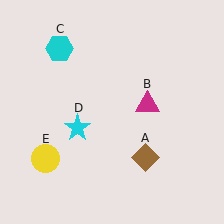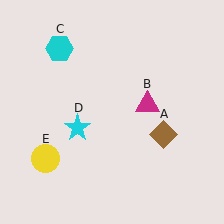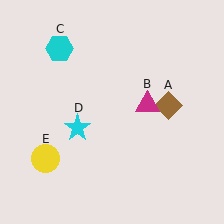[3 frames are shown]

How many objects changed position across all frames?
1 object changed position: brown diamond (object A).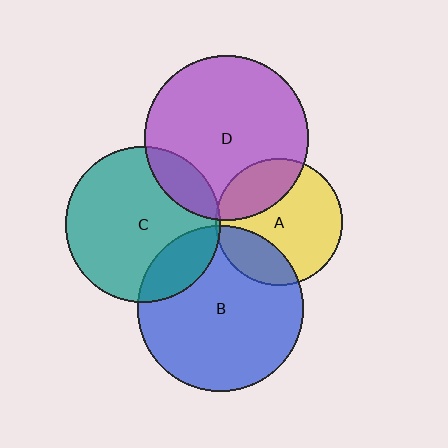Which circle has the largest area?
Circle B (blue).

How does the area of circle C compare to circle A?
Approximately 1.5 times.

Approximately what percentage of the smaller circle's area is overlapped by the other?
Approximately 25%.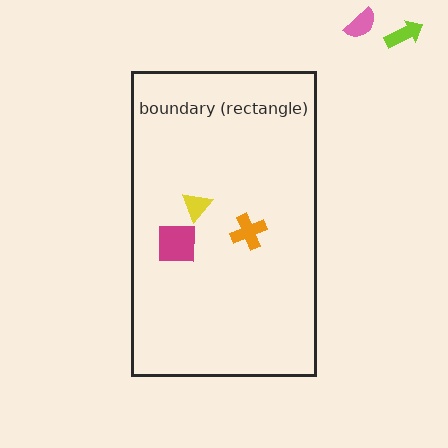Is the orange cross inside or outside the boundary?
Inside.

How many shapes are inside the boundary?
3 inside, 2 outside.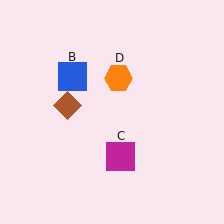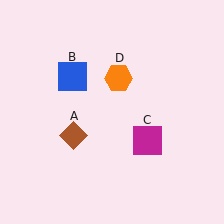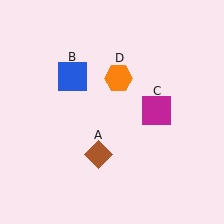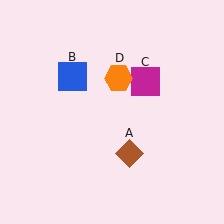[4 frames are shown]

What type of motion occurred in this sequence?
The brown diamond (object A), magenta square (object C) rotated counterclockwise around the center of the scene.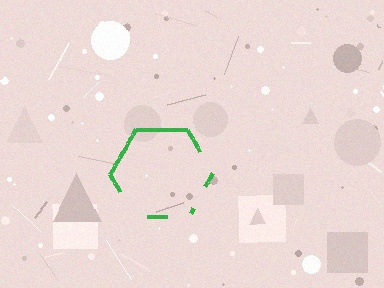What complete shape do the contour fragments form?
The contour fragments form a hexagon.